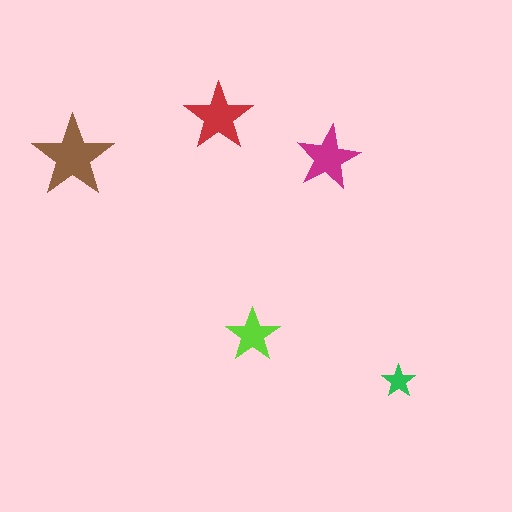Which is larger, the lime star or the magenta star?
The magenta one.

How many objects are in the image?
There are 5 objects in the image.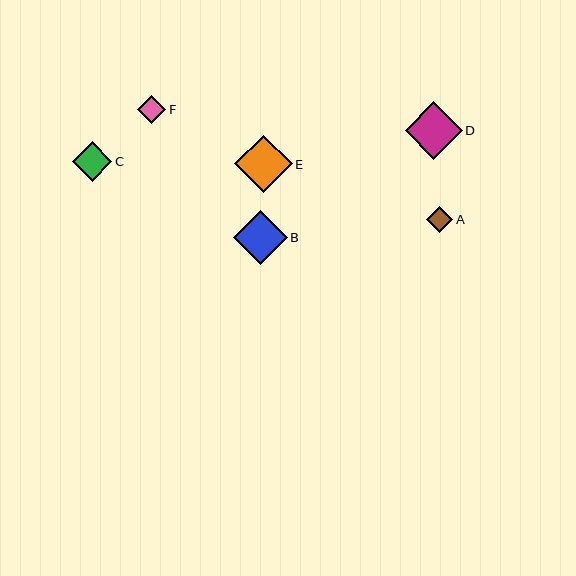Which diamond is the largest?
Diamond E is the largest with a size of approximately 58 pixels.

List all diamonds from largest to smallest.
From largest to smallest: E, D, B, C, F, A.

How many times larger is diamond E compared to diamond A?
Diamond E is approximately 2.2 times the size of diamond A.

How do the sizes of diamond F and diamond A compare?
Diamond F and diamond A are approximately the same size.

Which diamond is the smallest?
Diamond A is the smallest with a size of approximately 26 pixels.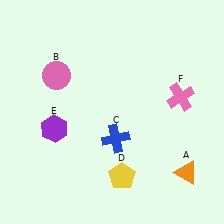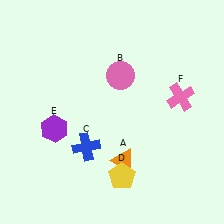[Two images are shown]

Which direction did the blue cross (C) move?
The blue cross (C) moved left.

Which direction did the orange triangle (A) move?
The orange triangle (A) moved left.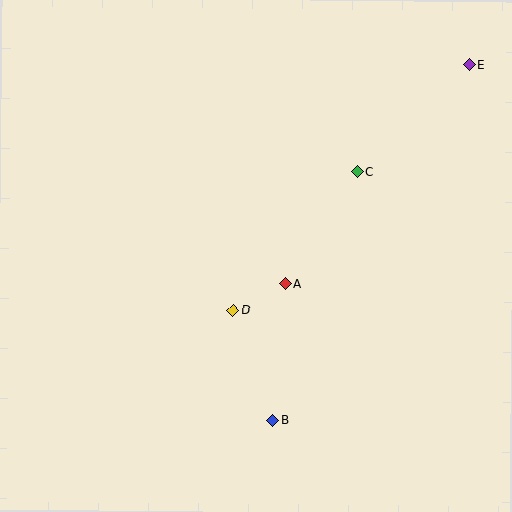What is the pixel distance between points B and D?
The distance between B and D is 117 pixels.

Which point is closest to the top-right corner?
Point E is closest to the top-right corner.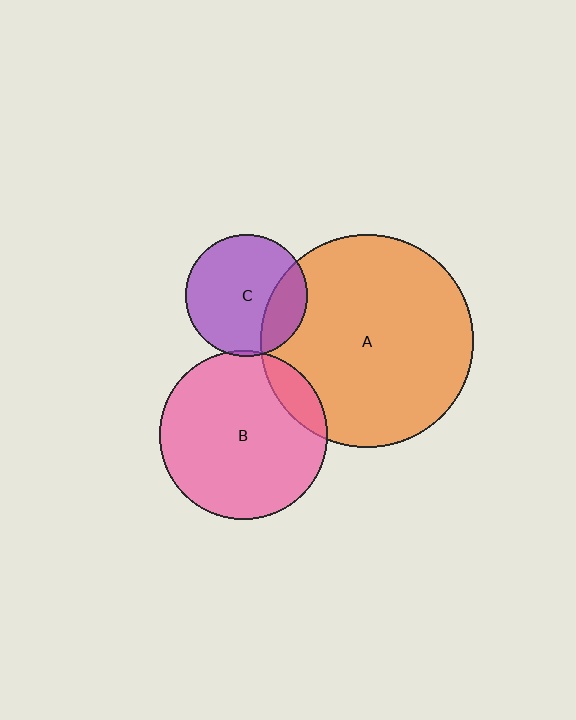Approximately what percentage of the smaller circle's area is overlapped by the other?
Approximately 5%.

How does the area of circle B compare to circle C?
Approximately 1.9 times.